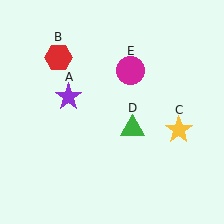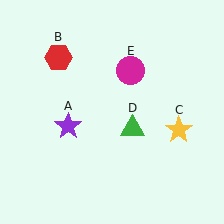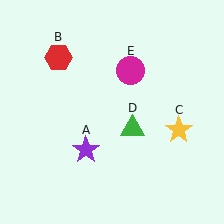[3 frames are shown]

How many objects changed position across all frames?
1 object changed position: purple star (object A).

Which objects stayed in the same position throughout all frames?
Red hexagon (object B) and yellow star (object C) and green triangle (object D) and magenta circle (object E) remained stationary.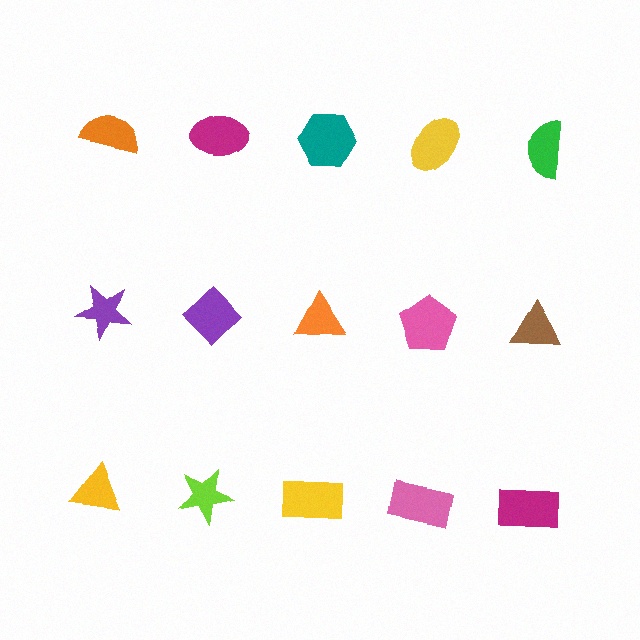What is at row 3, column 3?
A yellow rectangle.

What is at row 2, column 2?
A purple diamond.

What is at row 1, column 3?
A teal hexagon.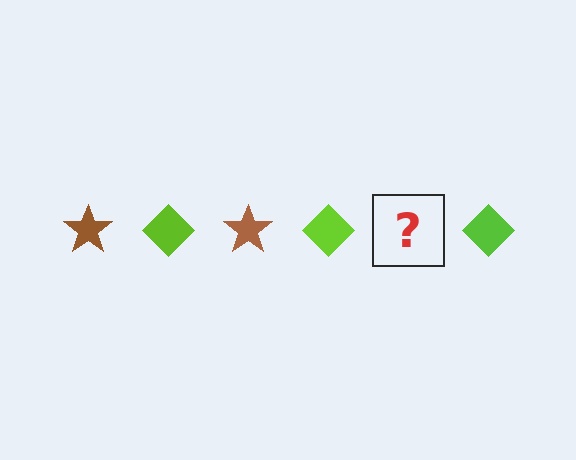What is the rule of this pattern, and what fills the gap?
The rule is that the pattern alternates between brown star and lime diamond. The gap should be filled with a brown star.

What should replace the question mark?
The question mark should be replaced with a brown star.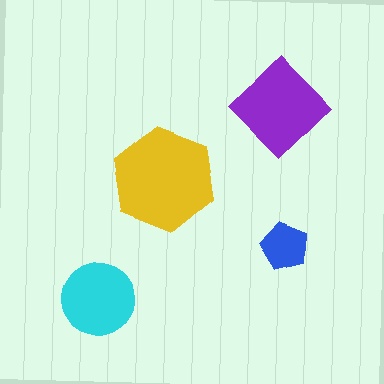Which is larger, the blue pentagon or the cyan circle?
The cyan circle.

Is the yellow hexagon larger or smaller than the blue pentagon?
Larger.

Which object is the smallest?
The blue pentagon.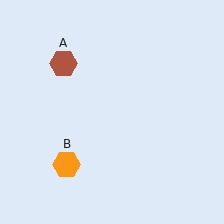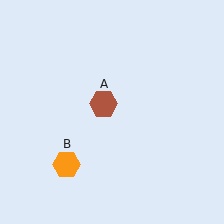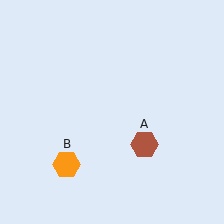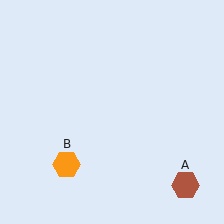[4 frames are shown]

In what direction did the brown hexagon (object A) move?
The brown hexagon (object A) moved down and to the right.